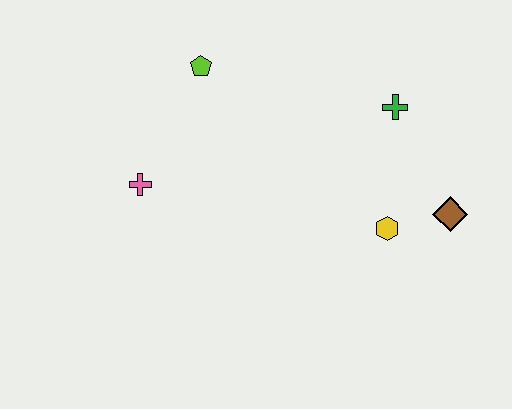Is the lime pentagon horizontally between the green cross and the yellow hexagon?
No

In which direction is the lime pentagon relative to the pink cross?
The lime pentagon is above the pink cross.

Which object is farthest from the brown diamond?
The pink cross is farthest from the brown diamond.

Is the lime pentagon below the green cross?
No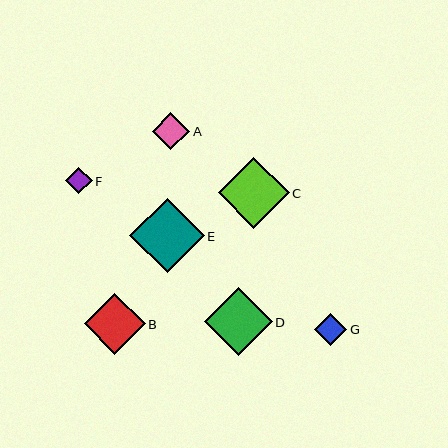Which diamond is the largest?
Diamond E is the largest with a size of approximately 74 pixels.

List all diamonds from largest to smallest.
From largest to smallest: E, C, D, B, A, G, F.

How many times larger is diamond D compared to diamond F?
Diamond D is approximately 2.6 times the size of diamond F.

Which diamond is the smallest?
Diamond F is the smallest with a size of approximately 27 pixels.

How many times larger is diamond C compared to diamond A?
Diamond C is approximately 1.9 times the size of diamond A.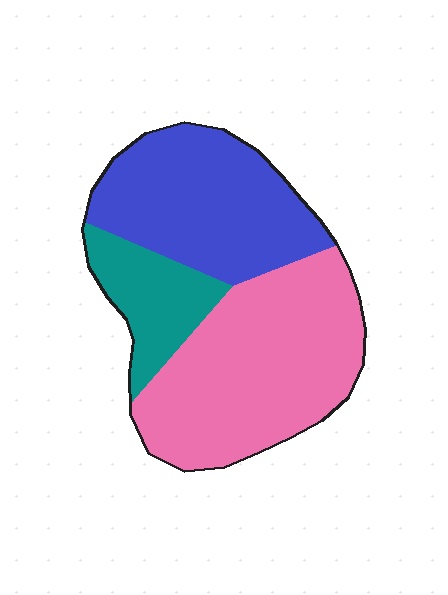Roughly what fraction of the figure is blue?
Blue covers 36% of the figure.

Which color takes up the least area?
Teal, at roughly 15%.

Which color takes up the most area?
Pink, at roughly 50%.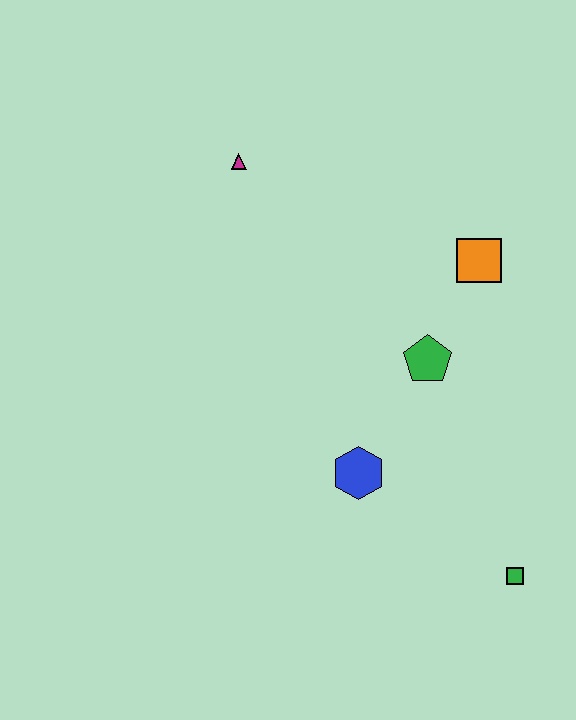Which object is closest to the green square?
The blue hexagon is closest to the green square.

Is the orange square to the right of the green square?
No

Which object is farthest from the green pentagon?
The magenta triangle is farthest from the green pentagon.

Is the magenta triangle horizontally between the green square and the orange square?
No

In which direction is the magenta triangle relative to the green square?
The magenta triangle is above the green square.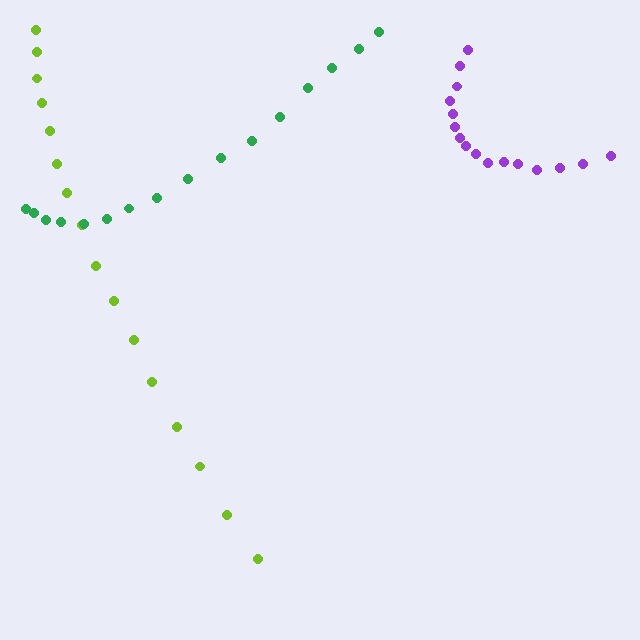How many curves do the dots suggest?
There are 3 distinct paths.